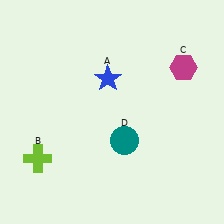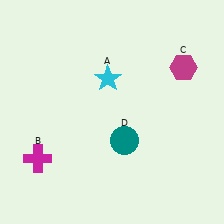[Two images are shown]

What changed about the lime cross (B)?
In Image 1, B is lime. In Image 2, it changed to magenta.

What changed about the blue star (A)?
In Image 1, A is blue. In Image 2, it changed to cyan.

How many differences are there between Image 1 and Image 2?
There are 2 differences between the two images.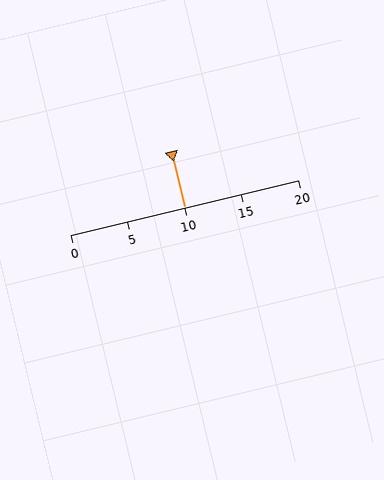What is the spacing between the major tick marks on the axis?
The major ticks are spaced 5 apart.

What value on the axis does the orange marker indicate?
The marker indicates approximately 10.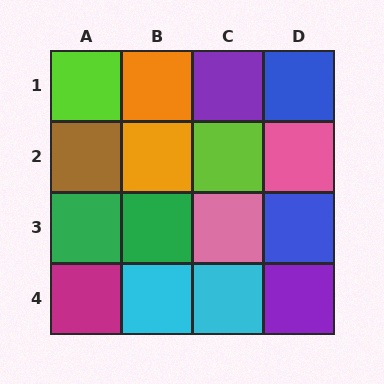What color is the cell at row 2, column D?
Pink.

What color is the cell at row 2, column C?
Lime.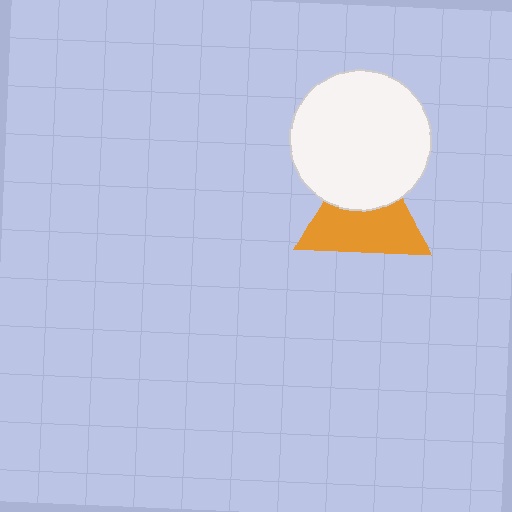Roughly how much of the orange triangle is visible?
About half of it is visible (roughly 61%).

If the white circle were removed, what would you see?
You would see the complete orange triangle.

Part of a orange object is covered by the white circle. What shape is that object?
It is a triangle.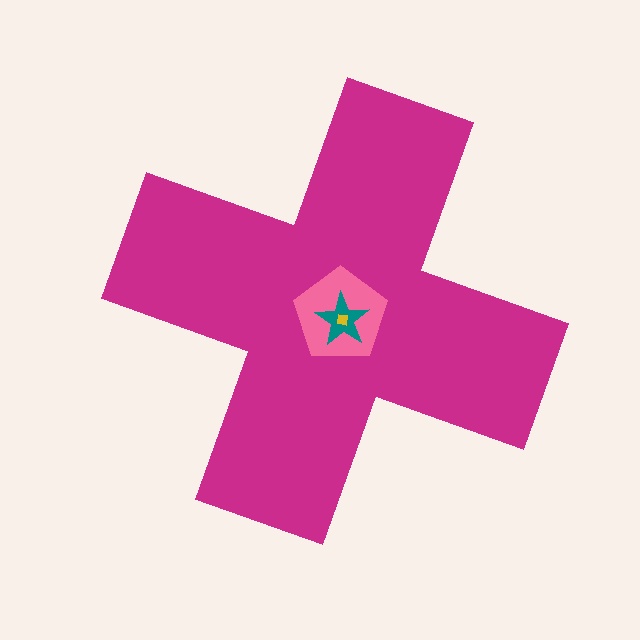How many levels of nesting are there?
4.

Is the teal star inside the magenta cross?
Yes.